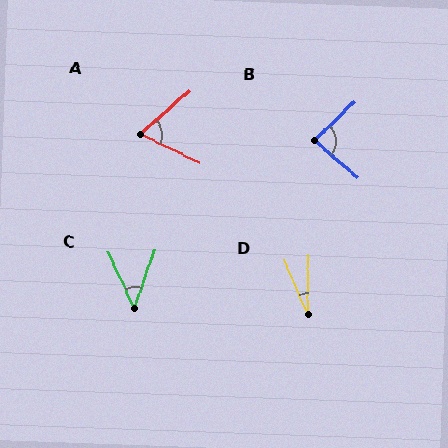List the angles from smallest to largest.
D (24°), C (44°), A (67°), B (84°).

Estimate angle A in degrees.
Approximately 67 degrees.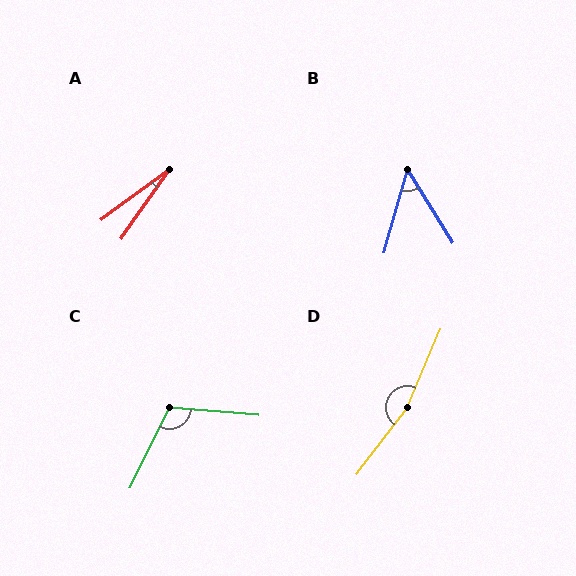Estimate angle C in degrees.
Approximately 111 degrees.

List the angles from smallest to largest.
A (18°), B (48°), C (111°), D (166°).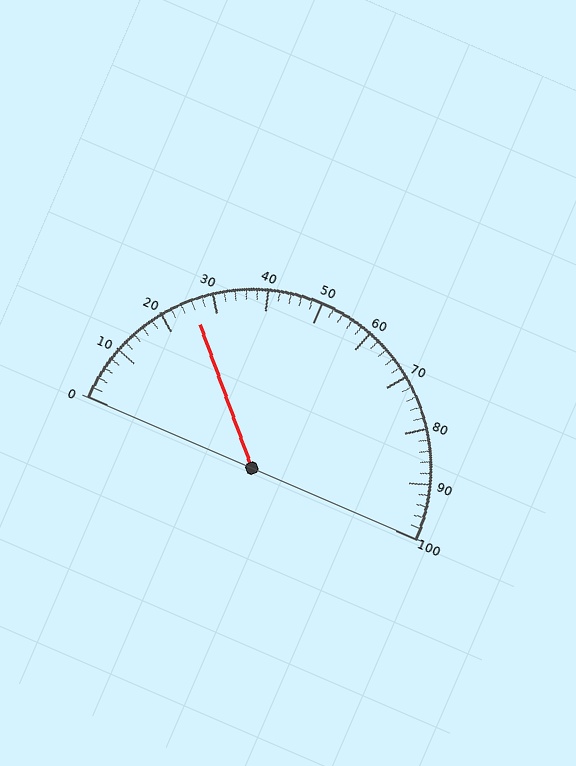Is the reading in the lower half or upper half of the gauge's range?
The reading is in the lower half of the range (0 to 100).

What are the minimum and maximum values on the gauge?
The gauge ranges from 0 to 100.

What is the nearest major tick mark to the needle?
The nearest major tick mark is 30.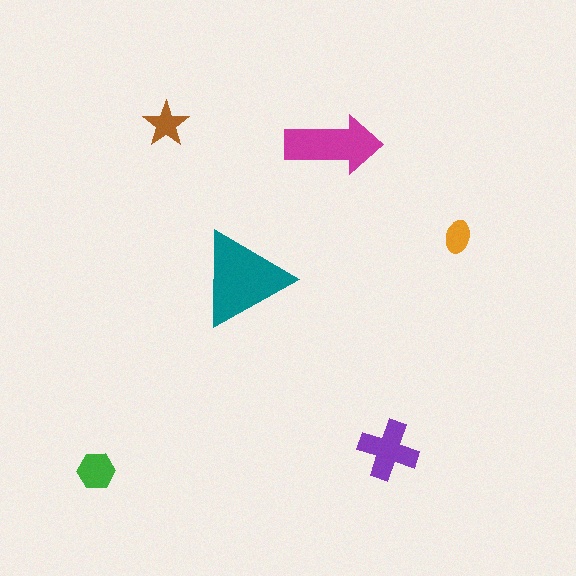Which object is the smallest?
The orange ellipse.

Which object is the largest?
The teal triangle.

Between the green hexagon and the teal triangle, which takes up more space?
The teal triangle.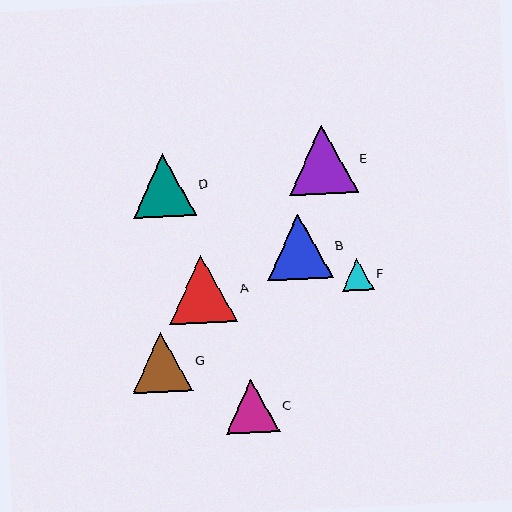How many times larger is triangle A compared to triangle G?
Triangle A is approximately 1.1 times the size of triangle G.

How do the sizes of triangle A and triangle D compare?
Triangle A and triangle D are approximately the same size.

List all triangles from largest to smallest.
From largest to smallest: E, A, B, D, G, C, F.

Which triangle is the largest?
Triangle E is the largest with a size of approximately 69 pixels.